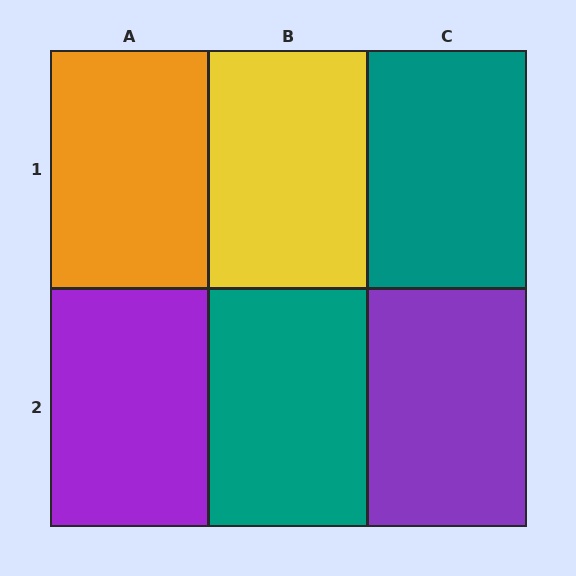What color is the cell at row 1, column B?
Yellow.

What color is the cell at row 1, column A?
Orange.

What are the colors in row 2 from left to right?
Purple, teal, purple.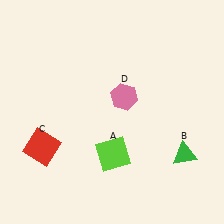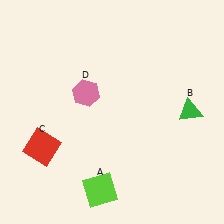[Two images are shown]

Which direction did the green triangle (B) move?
The green triangle (B) moved up.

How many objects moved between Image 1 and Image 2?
3 objects moved between the two images.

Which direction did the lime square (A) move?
The lime square (A) moved down.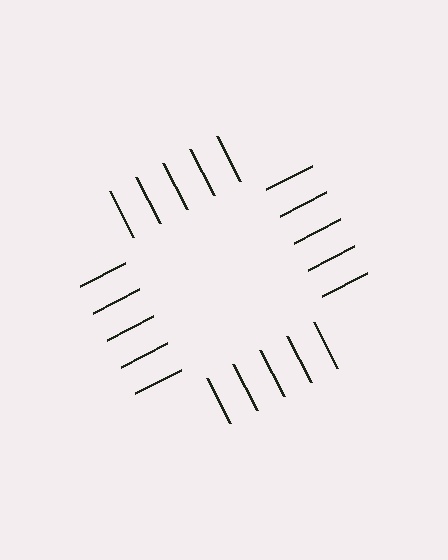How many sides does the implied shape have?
4 sides — the line-ends trace a square.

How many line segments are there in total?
20 — 5 along each of the 4 edges.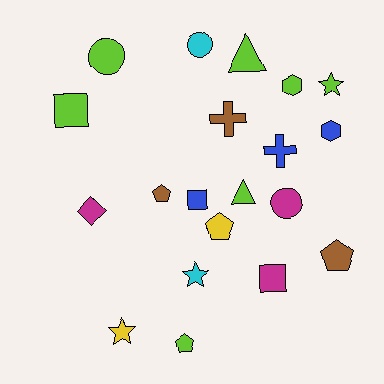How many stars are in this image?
There are 3 stars.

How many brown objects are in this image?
There are 3 brown objects.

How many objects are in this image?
There are 20 objects.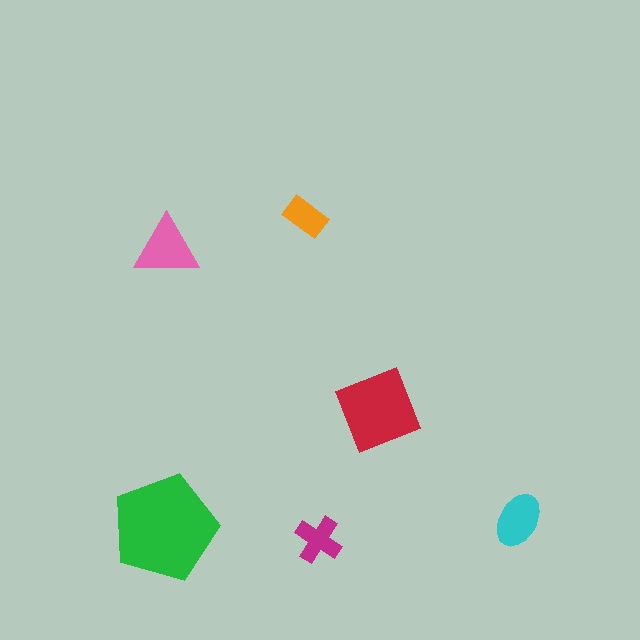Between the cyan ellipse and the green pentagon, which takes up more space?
The green pentagon.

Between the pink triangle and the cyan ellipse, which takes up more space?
The pink triangle.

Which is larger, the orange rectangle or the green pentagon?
The green pentagon.